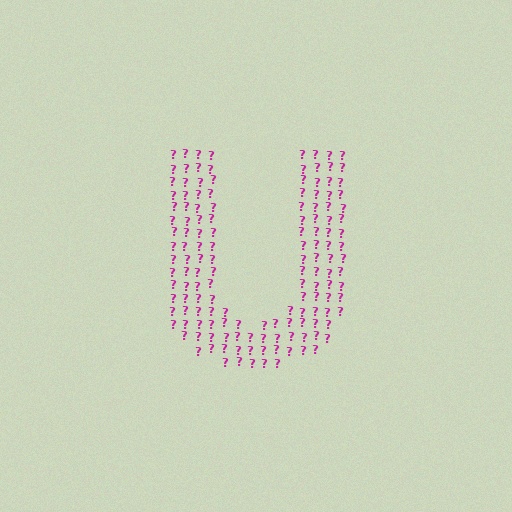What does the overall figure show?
The overall figure shows the letter U.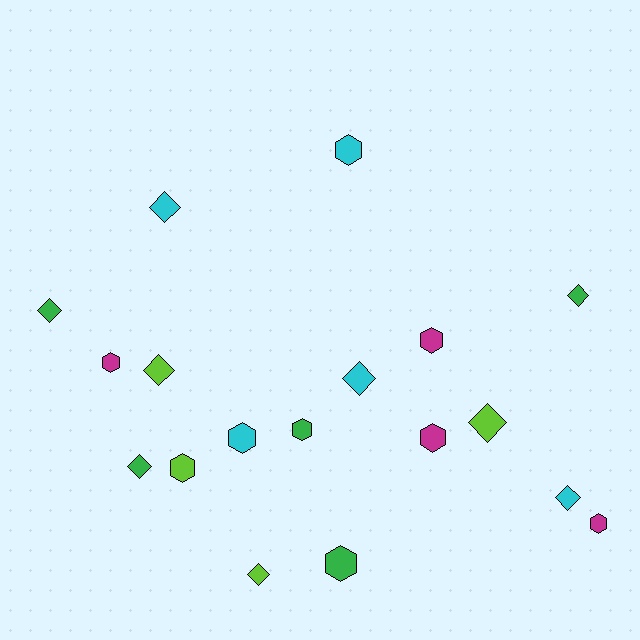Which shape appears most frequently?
Hexagon, with 9 objects.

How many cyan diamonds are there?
There are 3 cyan diamonds.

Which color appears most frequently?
Green, with 5 objects.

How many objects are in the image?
There are 18 objects.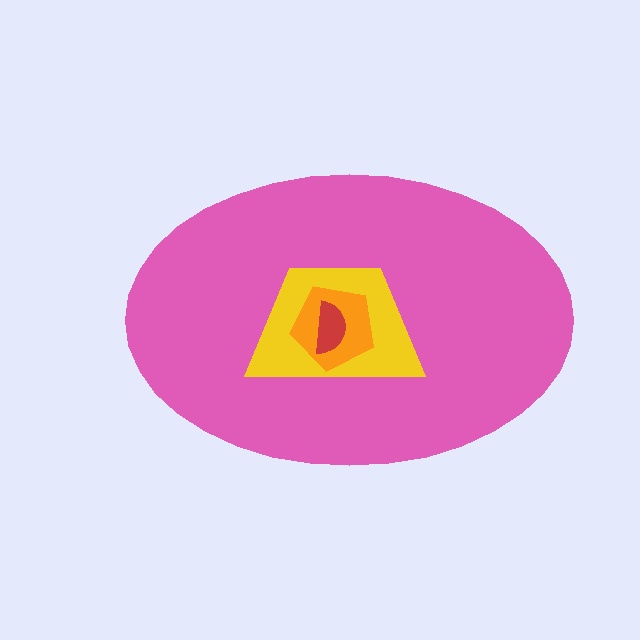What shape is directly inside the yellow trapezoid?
The orange pentagon.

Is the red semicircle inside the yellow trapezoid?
Yes.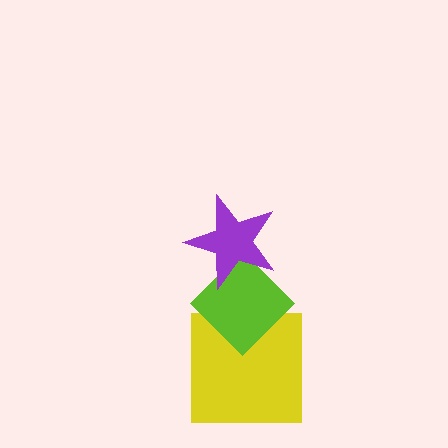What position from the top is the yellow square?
The yellow square is 3rd from the top.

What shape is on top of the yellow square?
The lime diamond is on top of the yellow square.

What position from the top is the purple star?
The purple star is 1st from the top.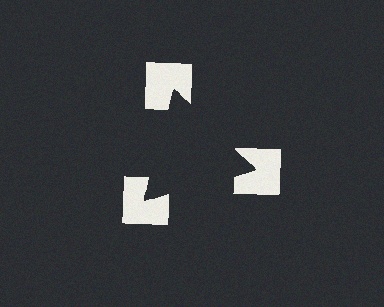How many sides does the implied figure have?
3 sides.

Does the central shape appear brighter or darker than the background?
It typically appears slightly darker than the background, even though no actual brightness change is drawn.